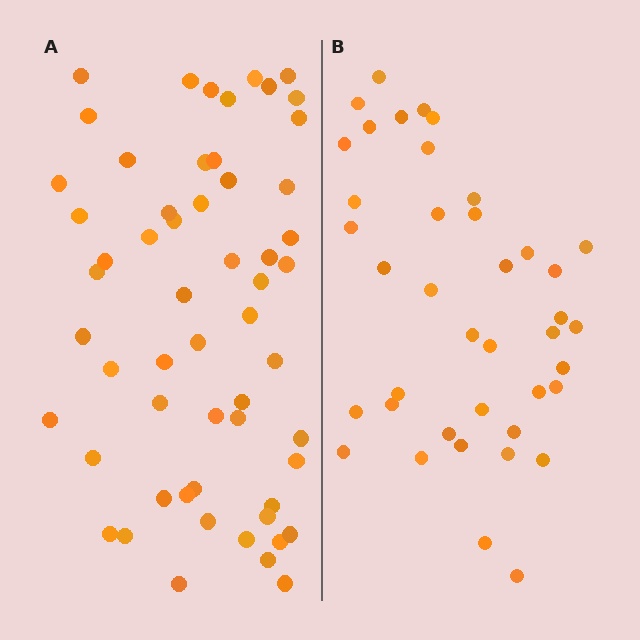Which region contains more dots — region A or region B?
Region A (the left region) has more dots.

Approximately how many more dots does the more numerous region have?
Region A has approximately 15 more dots than region B.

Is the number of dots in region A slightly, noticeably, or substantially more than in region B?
Region A has noticeably more, but not dramatically so. The ratio is roughly 1.4 to 1.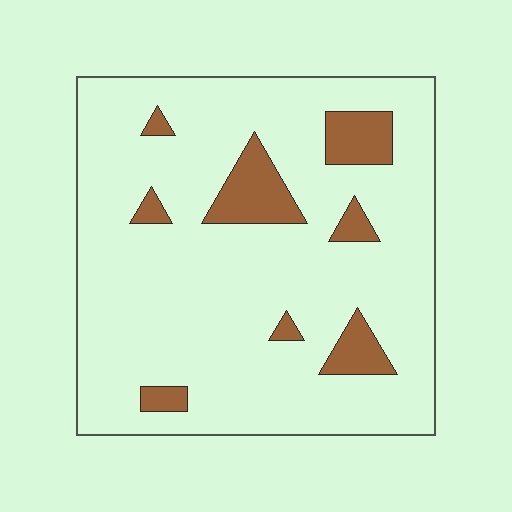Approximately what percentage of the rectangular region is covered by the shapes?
Approximately 10%.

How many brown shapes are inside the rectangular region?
8.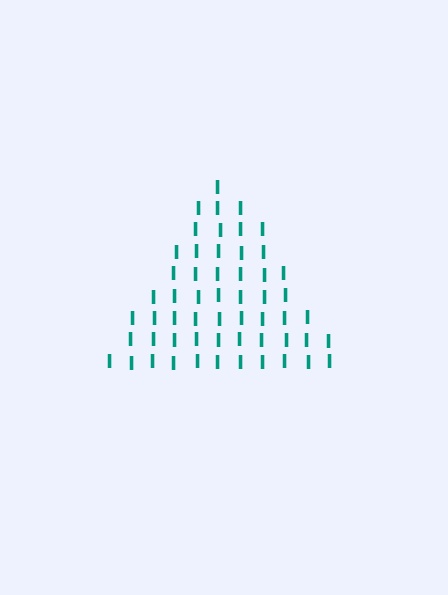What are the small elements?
The small elements are letter I's.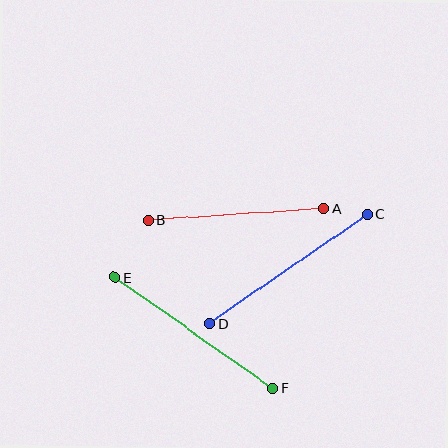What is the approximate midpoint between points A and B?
The midpoint is at approximately (236, 214) pixels.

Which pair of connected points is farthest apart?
Points E and F are farthest apart.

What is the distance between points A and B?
The distance is approximately 176 pixels.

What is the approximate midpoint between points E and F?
The midpoint is at approximately (194, 333) pixels.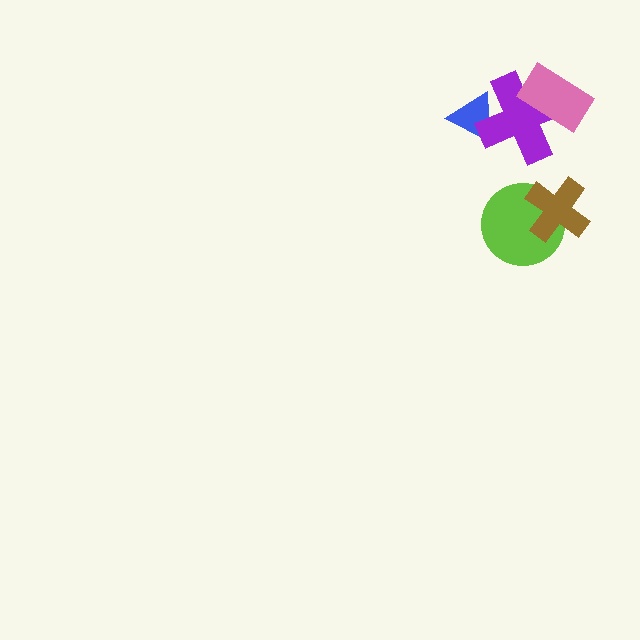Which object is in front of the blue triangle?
The purple cross is in front of the blue triangle.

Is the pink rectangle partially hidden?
No, no other shape covers it.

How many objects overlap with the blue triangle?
1 object overlaps with the blue triangle.